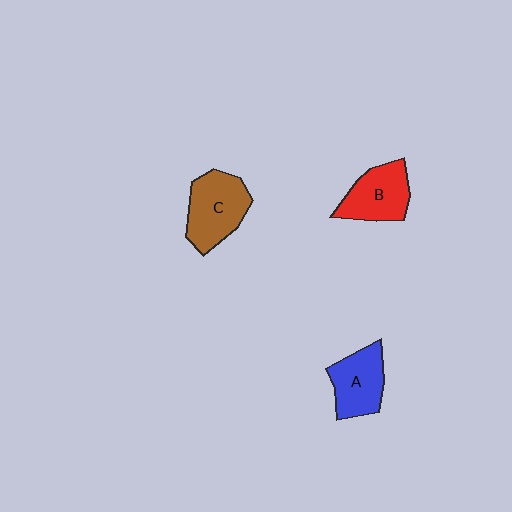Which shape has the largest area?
Shape C (brown).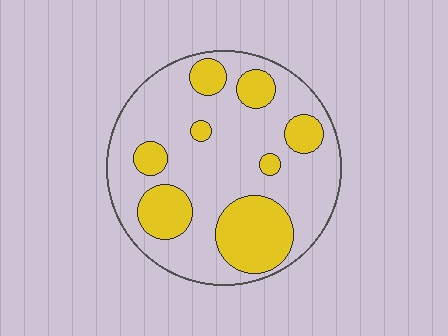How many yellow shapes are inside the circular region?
8.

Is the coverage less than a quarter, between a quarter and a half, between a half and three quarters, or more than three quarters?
Between a quarter and a half.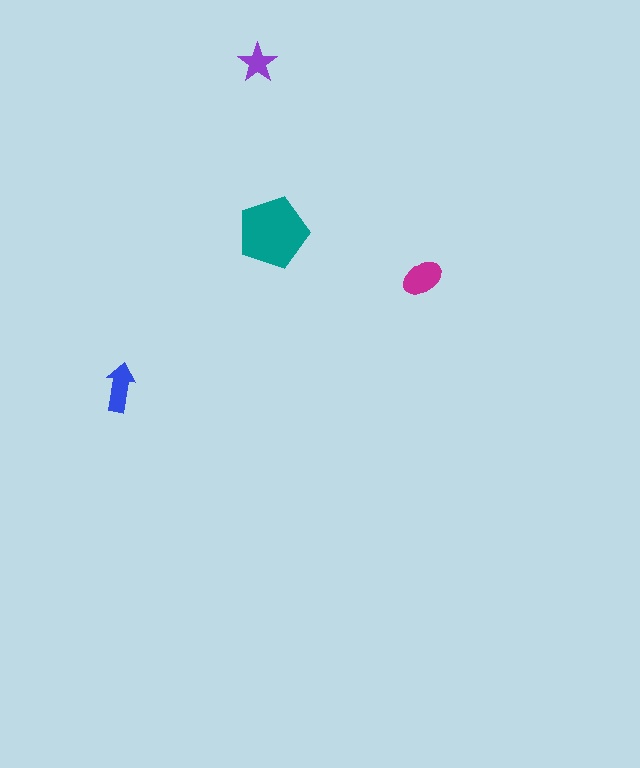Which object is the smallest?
The purple star.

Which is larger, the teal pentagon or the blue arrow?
The teal pentagon.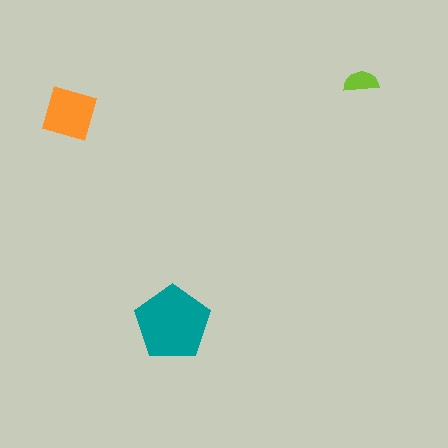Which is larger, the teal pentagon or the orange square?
The teal pentagon.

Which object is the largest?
The teal pentagon.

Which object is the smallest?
The lime semicircle.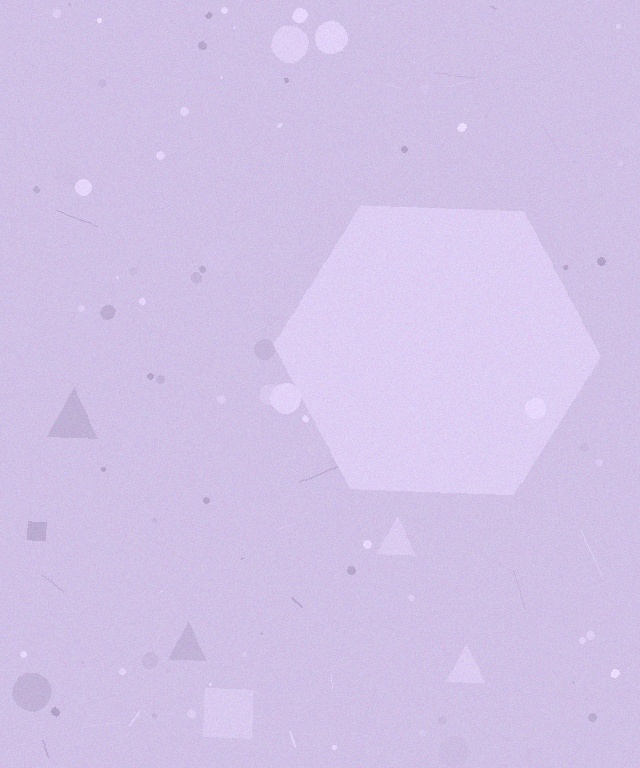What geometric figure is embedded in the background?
A hexagon is embedded in the background.